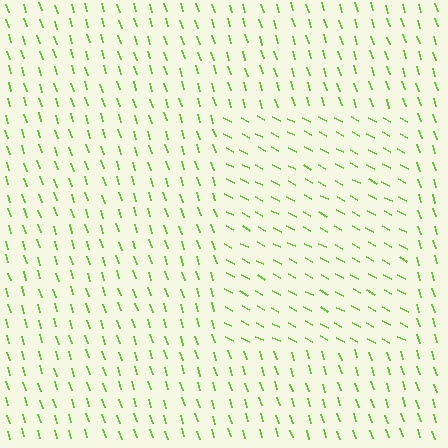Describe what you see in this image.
The image is filled with small lime line segments. A rectangle region in the image has lines oriented differently from the surrounding lines, creating a visible texture boundary.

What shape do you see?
I see a rectangle.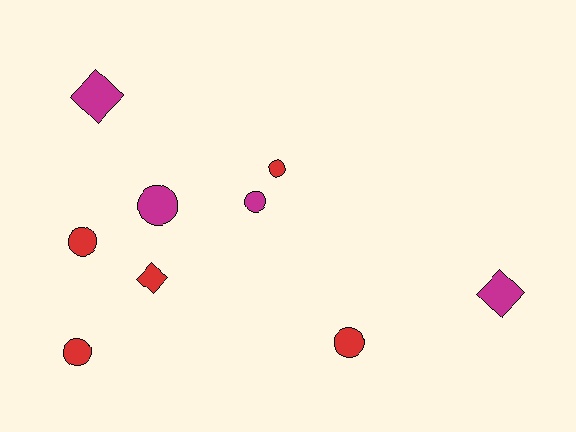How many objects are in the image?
There are 9 objects.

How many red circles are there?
There are 4 red circles.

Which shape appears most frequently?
Circle, with 6 objects.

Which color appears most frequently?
Red, with 5 objects.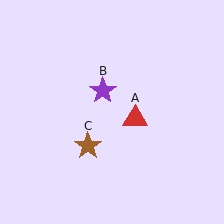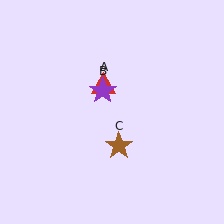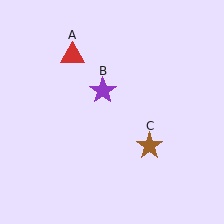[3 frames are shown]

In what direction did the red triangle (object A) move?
The red triangle (object A) moved up and to the left.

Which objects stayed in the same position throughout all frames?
Purple star (object B) remained stationary.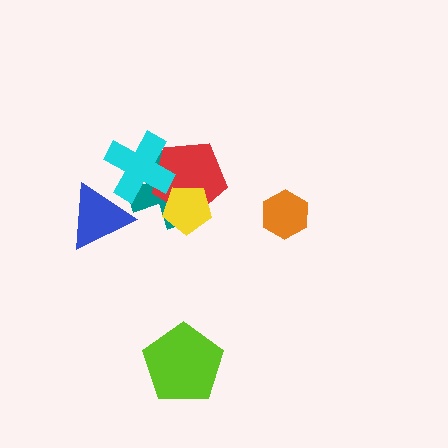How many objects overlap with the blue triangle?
1 object overlaps with the blue triangle.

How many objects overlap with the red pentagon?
3 objects overlap with the red pentagon.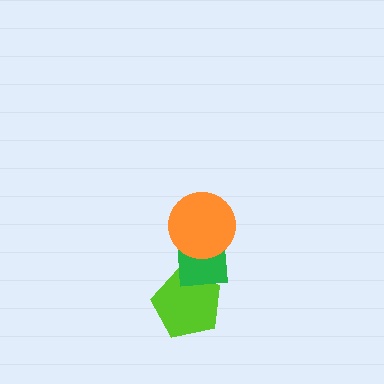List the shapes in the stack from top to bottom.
From top to bottom: the orange circle, the green square, the lime pentagon.